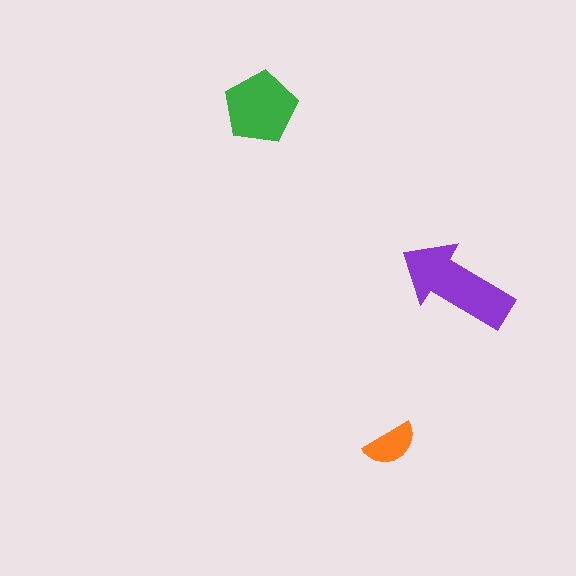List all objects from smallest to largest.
The orange semicircle, the green pentagon, the purple arrow.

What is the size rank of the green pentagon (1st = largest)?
2nd.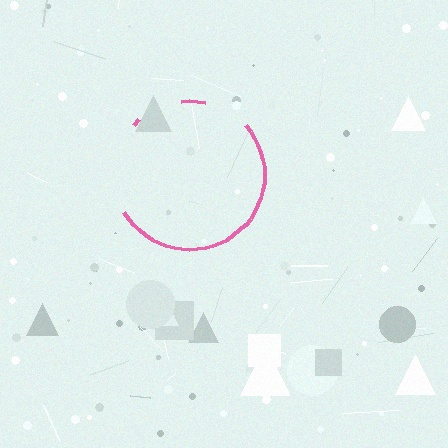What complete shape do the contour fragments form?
The contour fragments form a circle.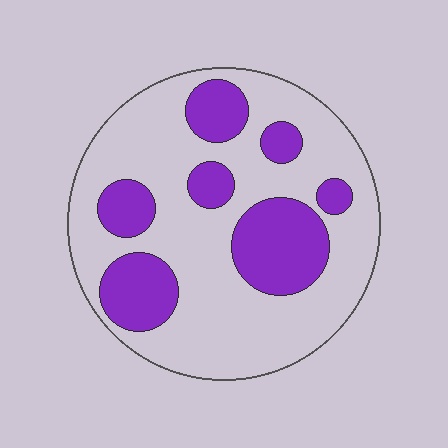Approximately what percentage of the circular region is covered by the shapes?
Approximately 30%.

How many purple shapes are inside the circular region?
7.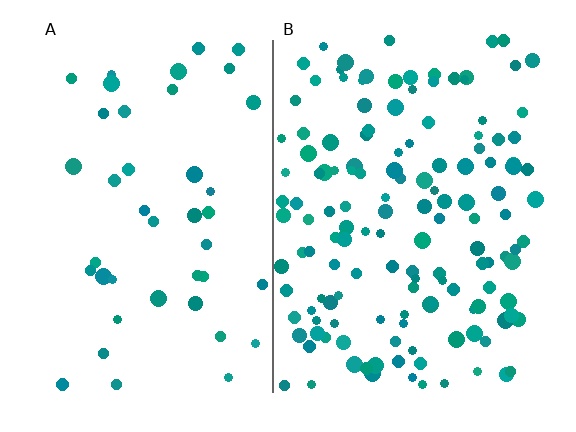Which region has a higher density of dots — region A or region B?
B (the right).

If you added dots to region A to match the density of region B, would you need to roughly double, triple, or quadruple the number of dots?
Approximately triple.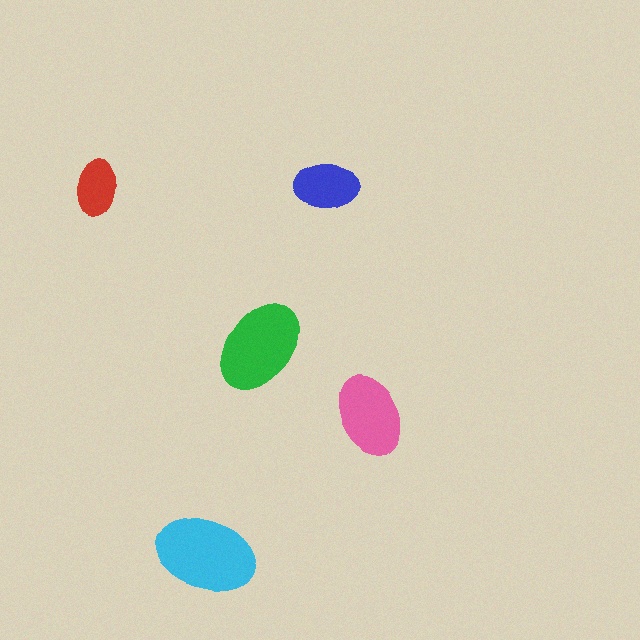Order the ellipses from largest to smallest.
the cyan one, the green one, the pink one, the blue one, the red one.